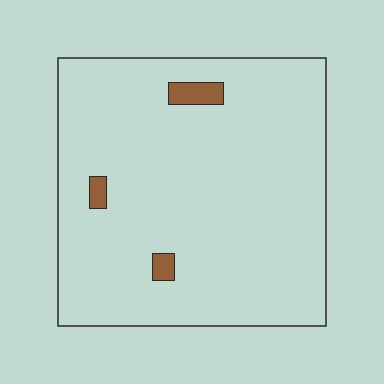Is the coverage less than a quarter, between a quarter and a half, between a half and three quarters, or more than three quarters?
Less than a quarter.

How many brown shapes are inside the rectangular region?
3.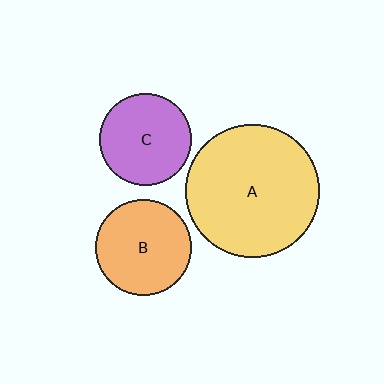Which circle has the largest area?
Circle A (yellow).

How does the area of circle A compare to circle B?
Approximately 1.9 times.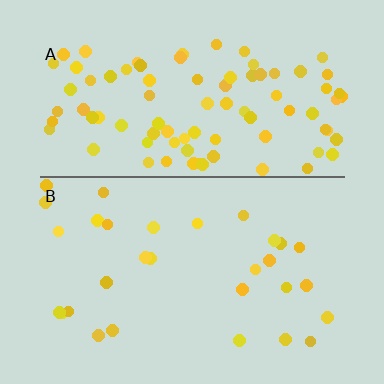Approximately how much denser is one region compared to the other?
Approximately 2.9× — region A over region B.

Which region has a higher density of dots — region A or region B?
A (the top).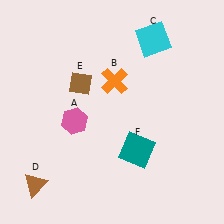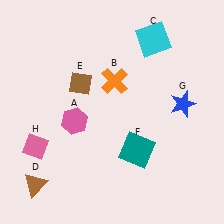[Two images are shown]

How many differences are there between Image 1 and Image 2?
There are 2 differences between the two images.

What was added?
A blue star (G), a pink diamond (H) were added in Image 2.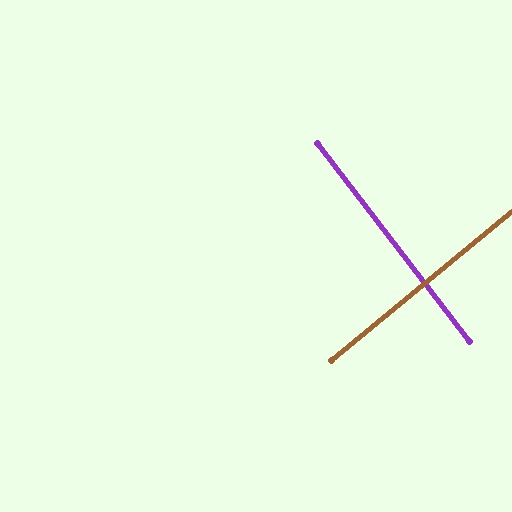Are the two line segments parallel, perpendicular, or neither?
Perpendicular — they meet at approximately 88°.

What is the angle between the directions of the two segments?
Approximately 88 degrees.